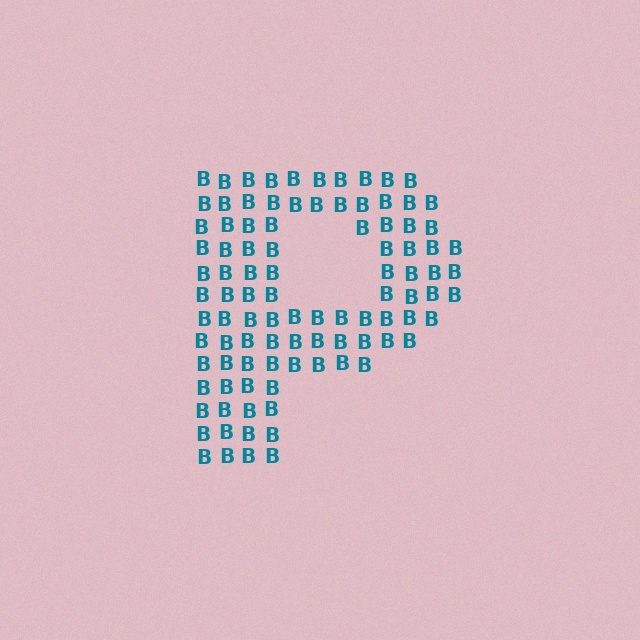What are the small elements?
The small elements are letter B's.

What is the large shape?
The large shape is the letter P.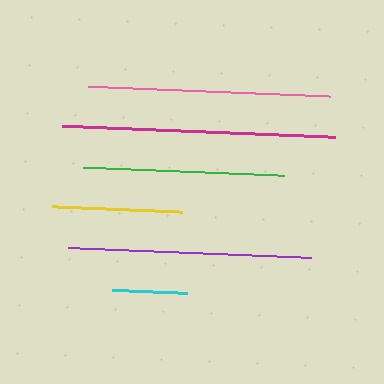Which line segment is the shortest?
The cyan line is the shortest at approximately 74 pixels.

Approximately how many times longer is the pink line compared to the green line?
The pink line is approximately 1.2 times the length of the green line.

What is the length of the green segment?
The green segment is approximately 202 pixels long.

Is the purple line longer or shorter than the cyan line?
The purple line is longer than the cyan line.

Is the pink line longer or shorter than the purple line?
The purple line is longer than the pink line.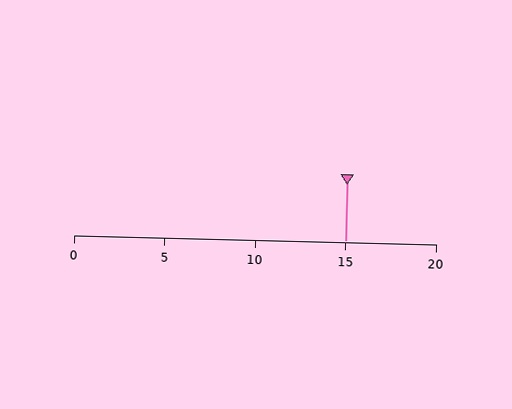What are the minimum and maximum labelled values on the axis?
The axis runs from 0 to 20.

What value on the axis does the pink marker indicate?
The marker indicates approximately 15.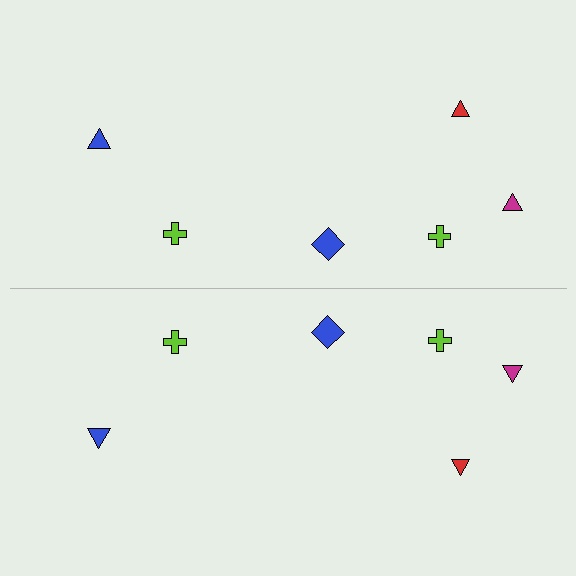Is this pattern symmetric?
Yes, this pattern has bilateral (reflection) symmetry.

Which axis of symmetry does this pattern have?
The pattern has a horizontal axis of symmetry running through the center of the image.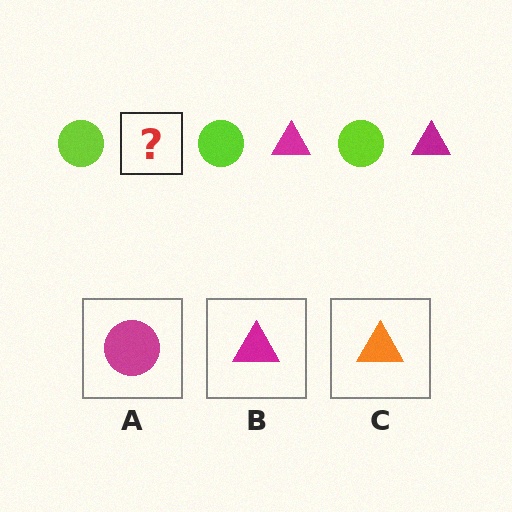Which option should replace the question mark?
Option B.